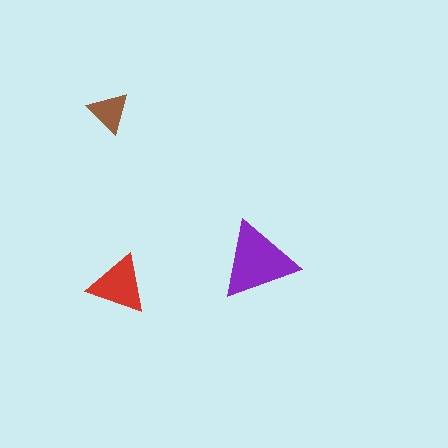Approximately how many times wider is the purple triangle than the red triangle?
About 1.5 times wider.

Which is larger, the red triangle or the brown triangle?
The red one.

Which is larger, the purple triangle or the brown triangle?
The purple one.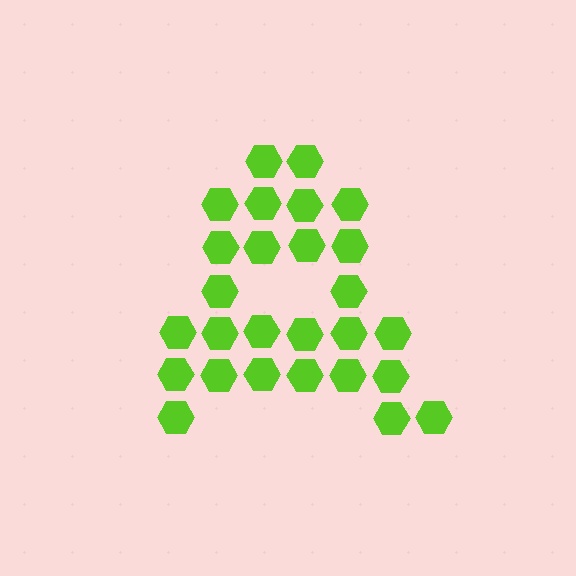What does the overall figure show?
The overall figure shows the letter A.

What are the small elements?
The small elements are hexagons.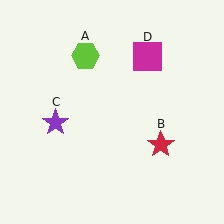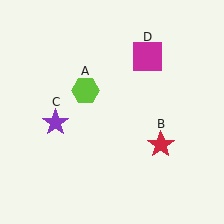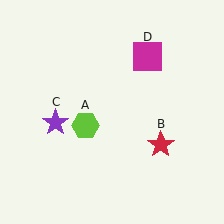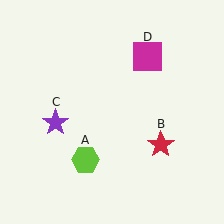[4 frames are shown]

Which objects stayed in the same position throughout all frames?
Red star (object B) and purple star (object C) and magenta square (object D) remained stationary.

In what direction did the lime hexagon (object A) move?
The lime hexagon (object A) moved down.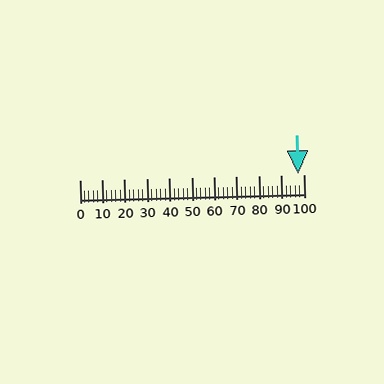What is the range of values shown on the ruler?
The ruler shows values from 0 to 100.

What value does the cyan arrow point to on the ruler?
The cyan arrow points to approximately 98.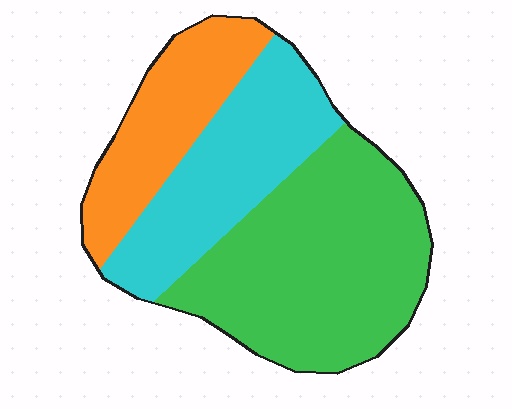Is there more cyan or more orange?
Cyan.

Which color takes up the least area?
Orange, at roughly 20%.